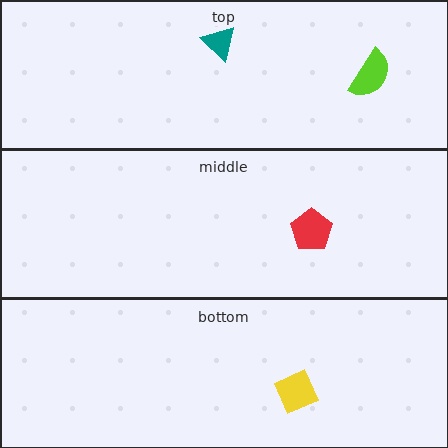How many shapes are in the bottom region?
1.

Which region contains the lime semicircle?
The top region.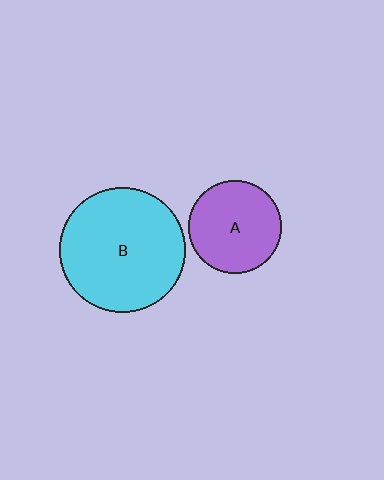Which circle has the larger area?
Circle B (cyan).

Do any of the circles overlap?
No, none of the circles overlap.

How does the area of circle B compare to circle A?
Approximately 1.8 times.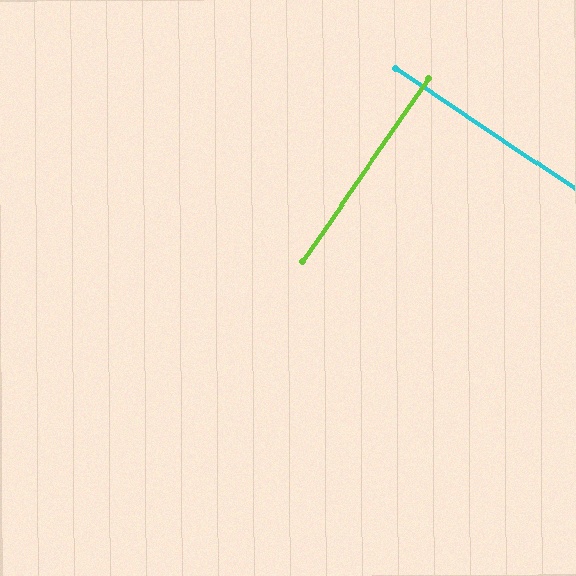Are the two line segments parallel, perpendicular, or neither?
Perpendicular — they meet at approximately 89°.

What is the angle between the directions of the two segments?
Approximately 89 degrees.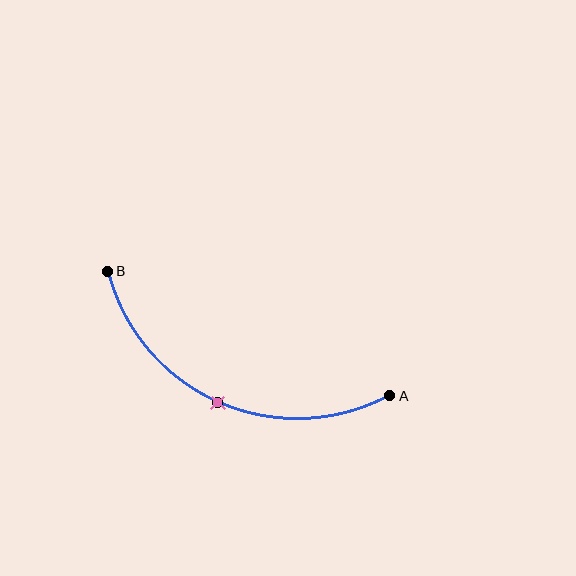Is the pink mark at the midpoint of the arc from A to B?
Yes. The pink mark lies on the arc at equal arc-length from both A and B — it is the arc midpoint.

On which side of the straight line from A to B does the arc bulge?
The arc bulges below the straight line connecting A and B.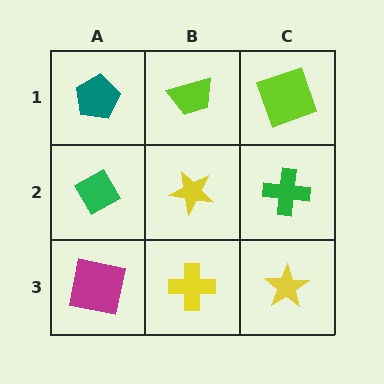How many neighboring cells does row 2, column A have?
3.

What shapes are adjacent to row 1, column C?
A green cross (row 2, column C), a lime trapezoid (row 1, column B).